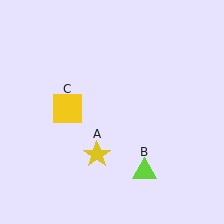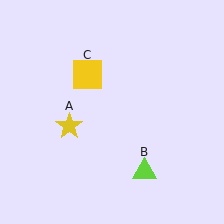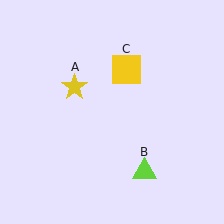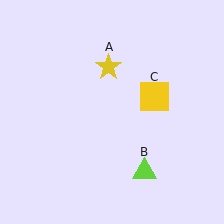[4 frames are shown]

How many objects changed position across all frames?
2 objects changed position: yellow star (object A), yellow square (object C).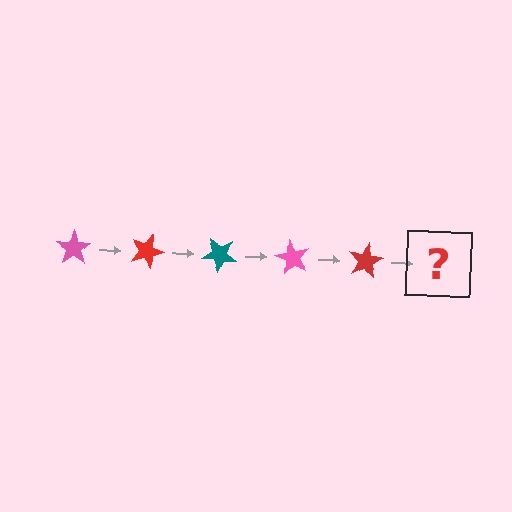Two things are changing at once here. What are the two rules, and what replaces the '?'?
The two rules are that it rotates 20 degrees each step and the color cycles through pink, red, and teal. The '?' should be a teal star, rotated 100 degrees from the start.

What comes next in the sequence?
The next element should be a teal star, rotated 100 degrees from the start.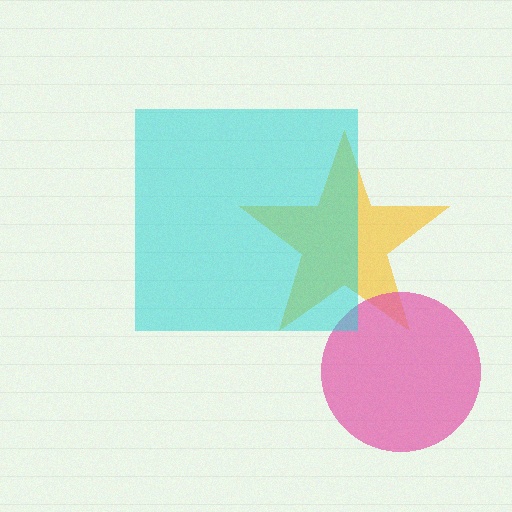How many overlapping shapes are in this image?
There are 3 overlapping shapes in the image.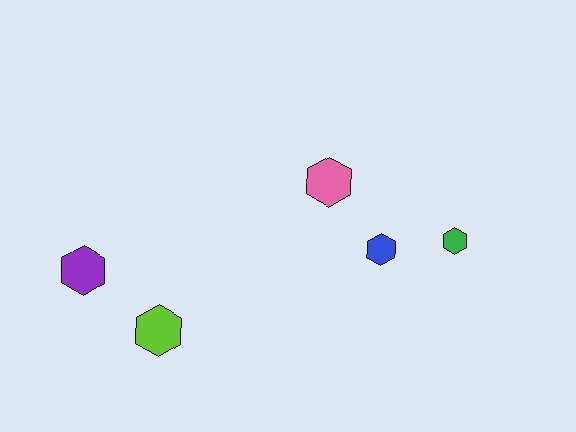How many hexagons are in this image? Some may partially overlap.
There are 5 hexagons.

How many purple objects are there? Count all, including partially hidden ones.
There is 1 purple object.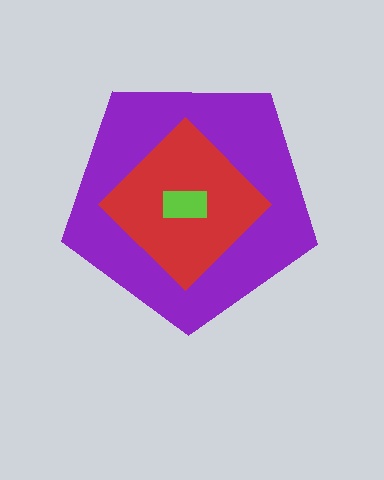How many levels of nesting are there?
3.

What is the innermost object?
The lime rectangle.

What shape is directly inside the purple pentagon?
The red diamond.